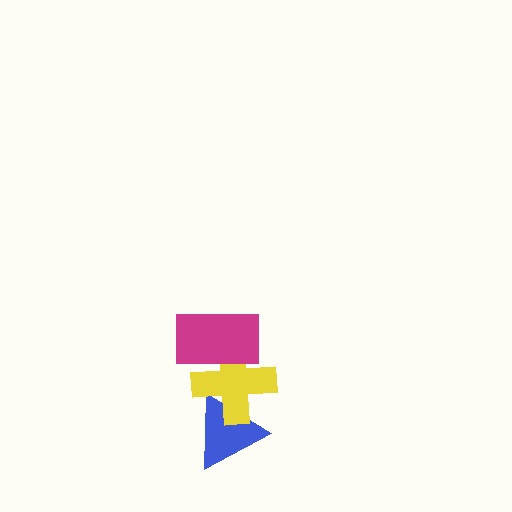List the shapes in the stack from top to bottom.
From top to bottom: the magenta rectangle, the yellow cross, the blue triangle.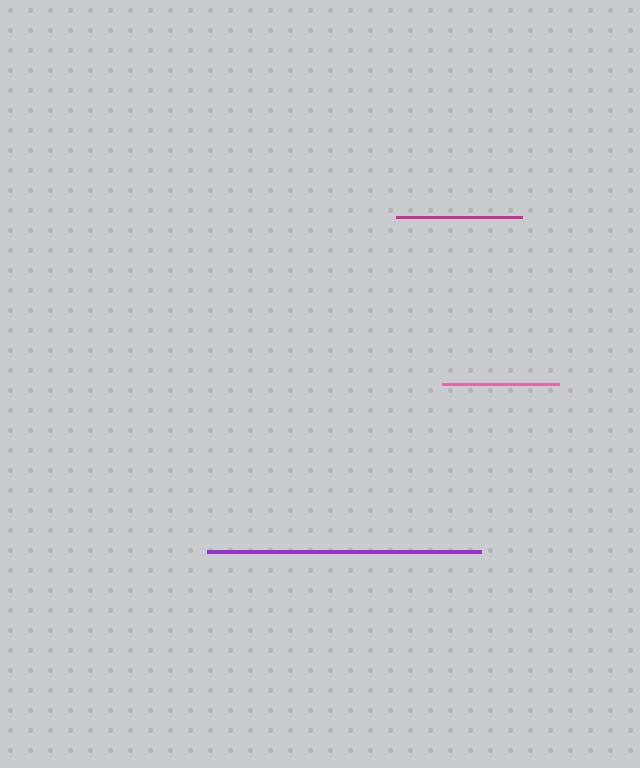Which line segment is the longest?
The purple line is the longest at approximately 274 pixels.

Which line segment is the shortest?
The pink line is the shortest at approximately 117 pixels.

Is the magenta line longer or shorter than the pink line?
The magenta line is longer than the pink line.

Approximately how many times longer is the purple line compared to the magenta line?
The purple line is approximately 2.2 times the length of the magenta line.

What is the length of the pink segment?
The pink segment is approximately 117 pixels long.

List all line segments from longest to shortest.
From longest to shortest: purple, magenta, pink.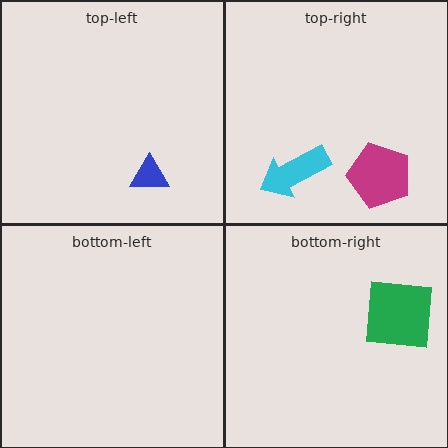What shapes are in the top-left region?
The blue triangle.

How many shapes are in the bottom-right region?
1.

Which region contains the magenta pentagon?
The top-right region.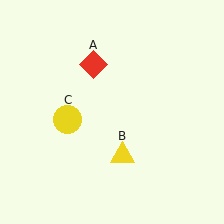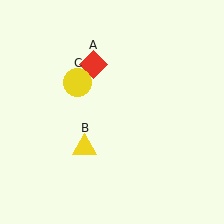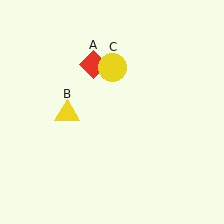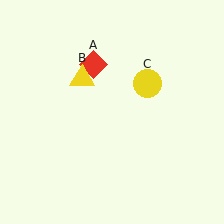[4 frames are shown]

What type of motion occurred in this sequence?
The yellow triangle (object B), yellow circle (object C) rotated clockwise around the center of the scene.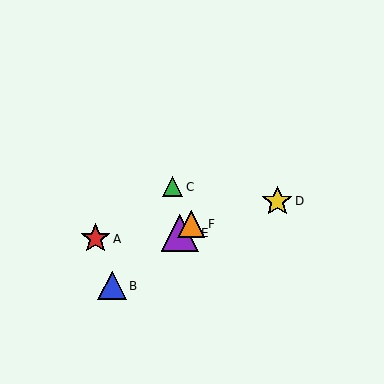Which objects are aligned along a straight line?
Objects B, E, F are aligned along a straight line.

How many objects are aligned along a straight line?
3 objects (B, E, F) are aligned along a straight line.